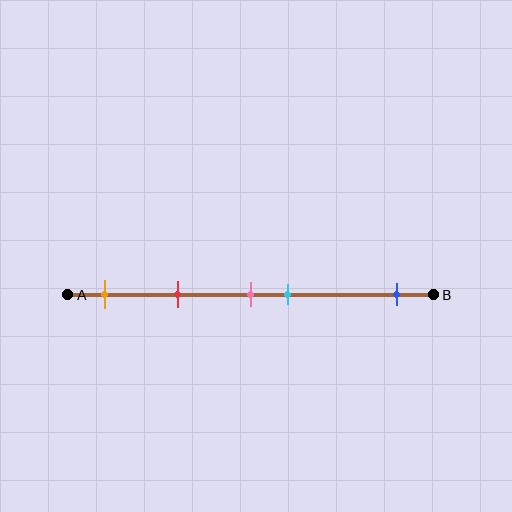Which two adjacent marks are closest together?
The pink and cyan marks are the closest adjacent pair.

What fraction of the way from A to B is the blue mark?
The blue mark is approximately 90% (0.9) of the way from A to B.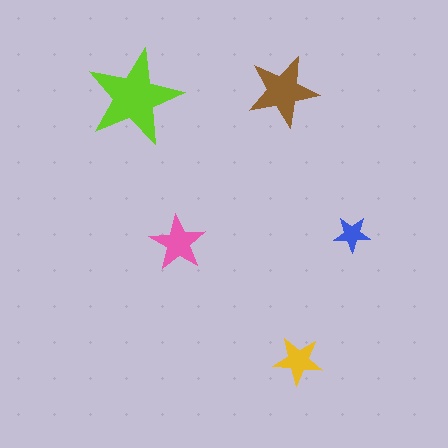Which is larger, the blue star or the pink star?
The pink one.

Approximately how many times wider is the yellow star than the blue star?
About 1.5 times wider.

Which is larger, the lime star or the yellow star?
The lime one.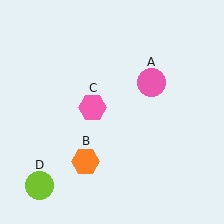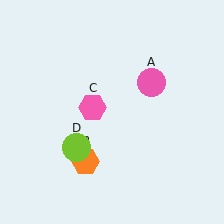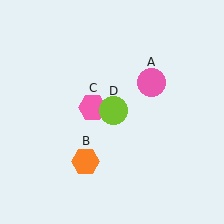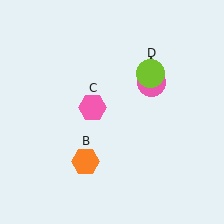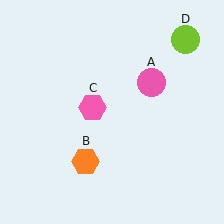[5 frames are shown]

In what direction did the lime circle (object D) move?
The lime circle (object D) moved up and to the right.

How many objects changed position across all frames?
1 object changed position: lime circle (object D).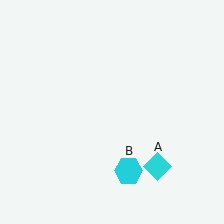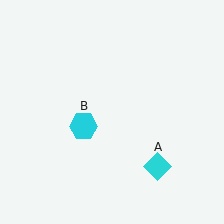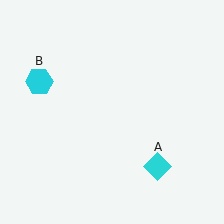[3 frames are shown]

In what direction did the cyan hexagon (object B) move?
The cyan hexagon (object B) moved up and to the left.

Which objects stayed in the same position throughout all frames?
Cyan diamond (object A) remained stationary.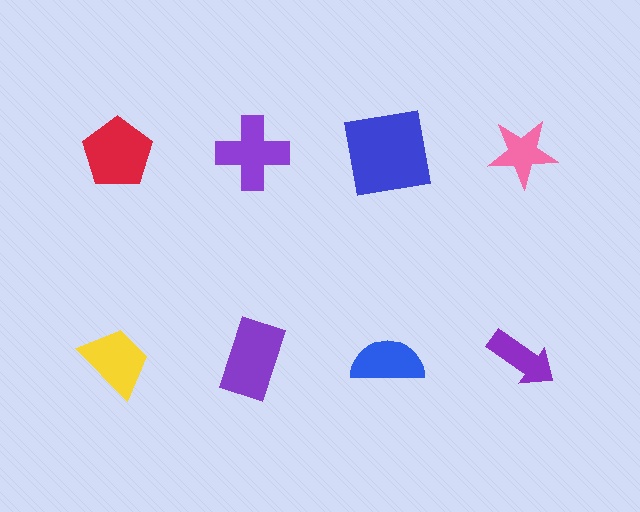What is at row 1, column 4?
A pink star.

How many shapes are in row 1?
4 shapes.